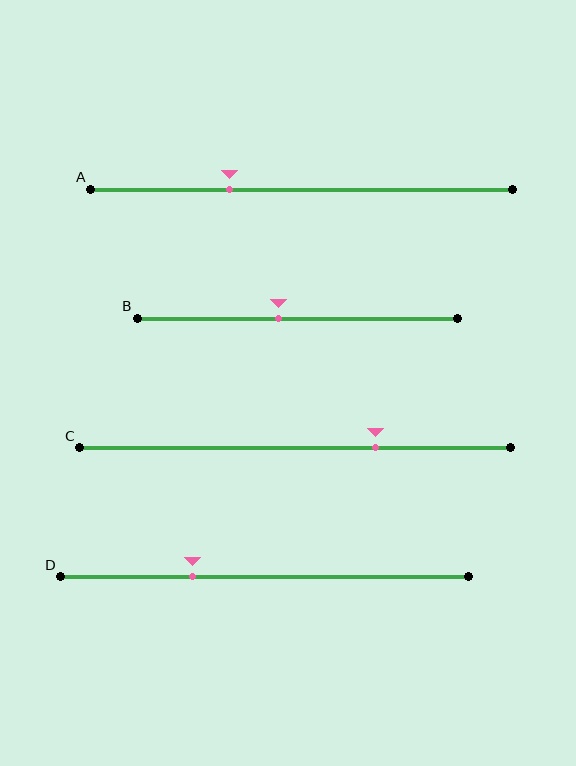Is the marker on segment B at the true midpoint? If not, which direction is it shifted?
No, the marker on segment B is shifted to the left by about 6% of the segment length.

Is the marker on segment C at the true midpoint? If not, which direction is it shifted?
No, the marker on segment C is shifted to the right by about 19% of the segment length.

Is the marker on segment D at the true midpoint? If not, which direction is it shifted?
No, the marker on segment D is shifted to the left by about 18% of the segment length.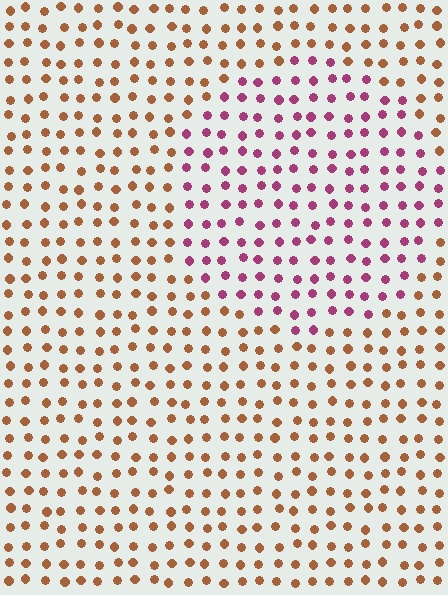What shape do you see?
I see a circle.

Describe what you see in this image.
The image is filled with small brown elements in a uniform arrangement. A circle-shaped region is visible where the elements are tinted to a slightly different hue, forming a subtle color boundary.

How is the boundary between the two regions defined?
The boundary is defined purely by a slight shift in hue (about 57 degrees). Spacing, size, and orientation are identical on both sides.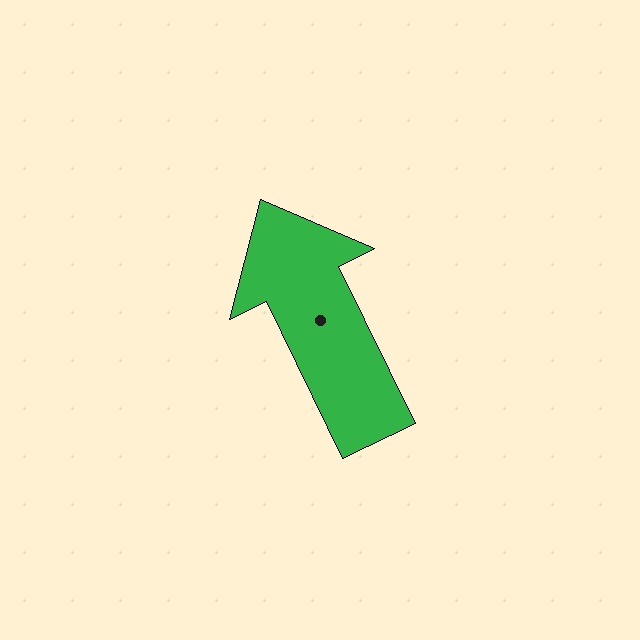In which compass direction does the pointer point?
Northwest.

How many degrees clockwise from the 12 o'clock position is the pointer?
Approximately 334 degrees.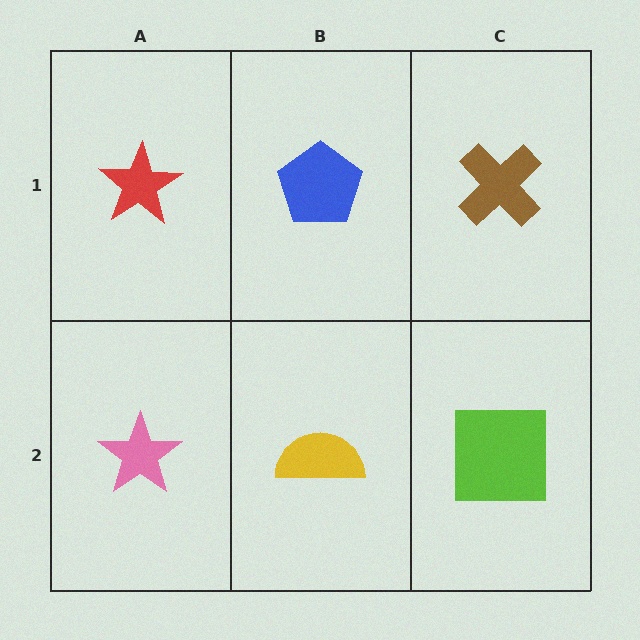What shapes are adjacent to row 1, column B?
A yellow semicircle (row 2, column B), a red star (row 1, column A), a brown cross (row 1, column C).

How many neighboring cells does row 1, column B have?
3.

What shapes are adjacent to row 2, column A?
A red star (row 1, column A), a yellow semicircle (row 2, column B).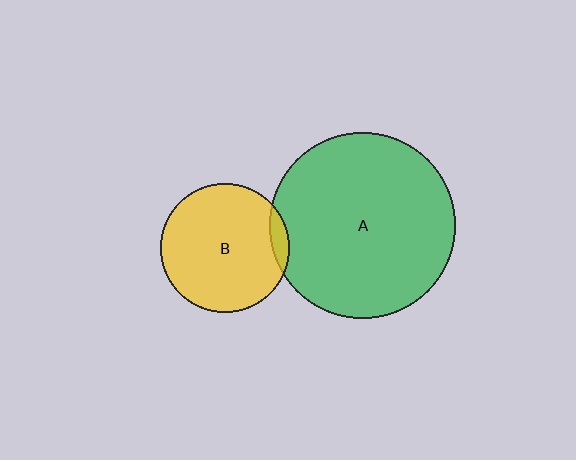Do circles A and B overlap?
Yes.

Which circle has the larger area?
Circle A (green).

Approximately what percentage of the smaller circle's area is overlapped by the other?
Approximately 5%.